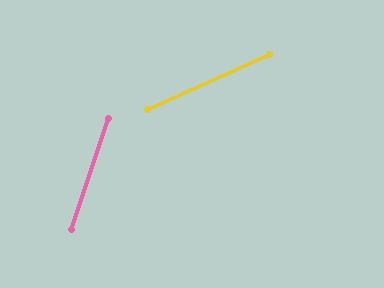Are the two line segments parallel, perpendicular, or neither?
Neither parallel nor perpendicular — they differ by about 47°.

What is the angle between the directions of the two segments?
Approximately 47 degrees.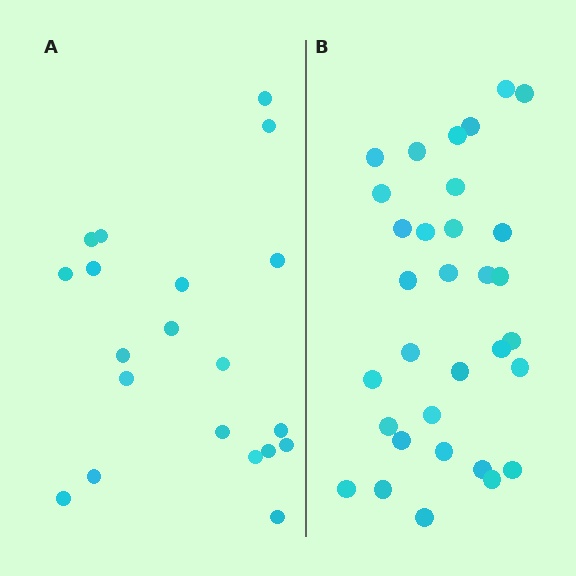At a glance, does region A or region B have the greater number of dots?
Region B (the right region) has more dots.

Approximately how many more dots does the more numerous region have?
Region B has roughly 12 or so more dots than region A.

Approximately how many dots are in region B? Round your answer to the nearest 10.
About 30 dots. (The exact count is 32, which rounds to 30.)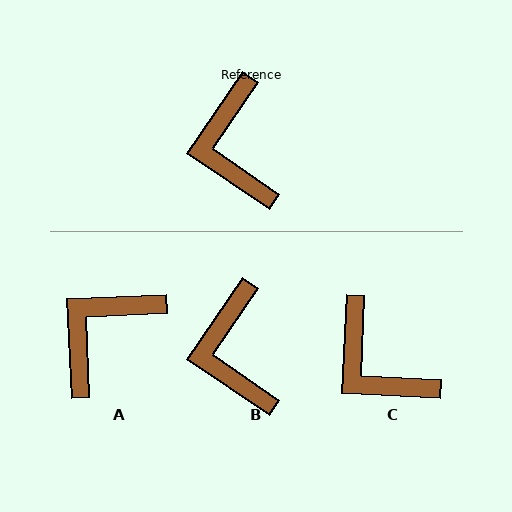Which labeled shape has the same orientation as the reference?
B.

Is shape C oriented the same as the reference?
No, it is off by about 31 degrees.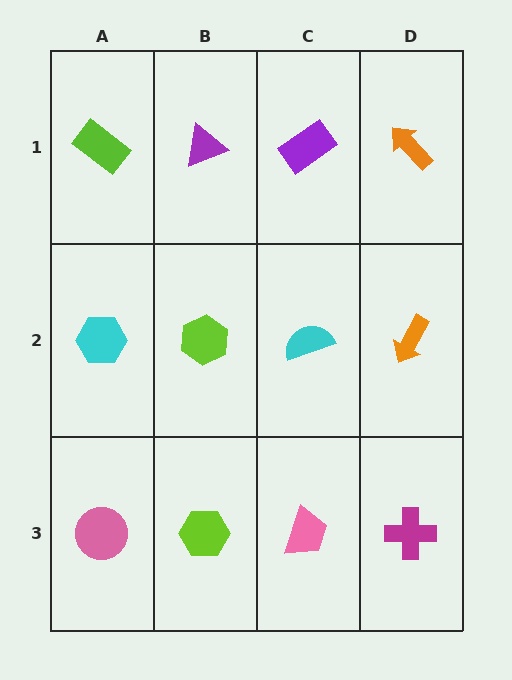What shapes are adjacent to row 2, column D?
An orange arrow (row 1, column D), a magenta cross (row 3, column D), a cyan semicircle (row 2, column C).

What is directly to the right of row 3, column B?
A pink trapezoid.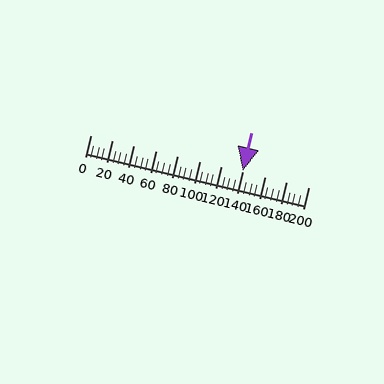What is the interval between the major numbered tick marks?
The major tick marks are spaced 20 units apart.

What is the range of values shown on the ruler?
The ruler shows values from 0 to 200.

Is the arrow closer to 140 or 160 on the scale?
The arrow is closer to 140.